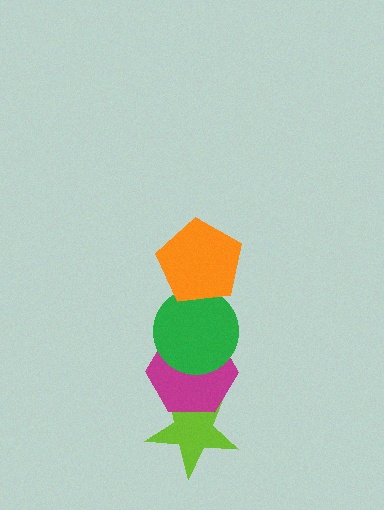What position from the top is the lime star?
The lime star is 4th from the top.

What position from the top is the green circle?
The green circle is 2nd from the top.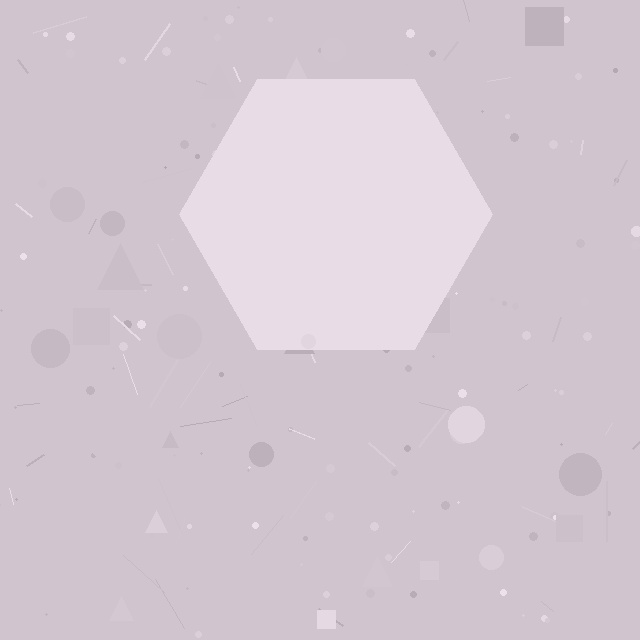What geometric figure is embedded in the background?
A hexagon is embedded in the background.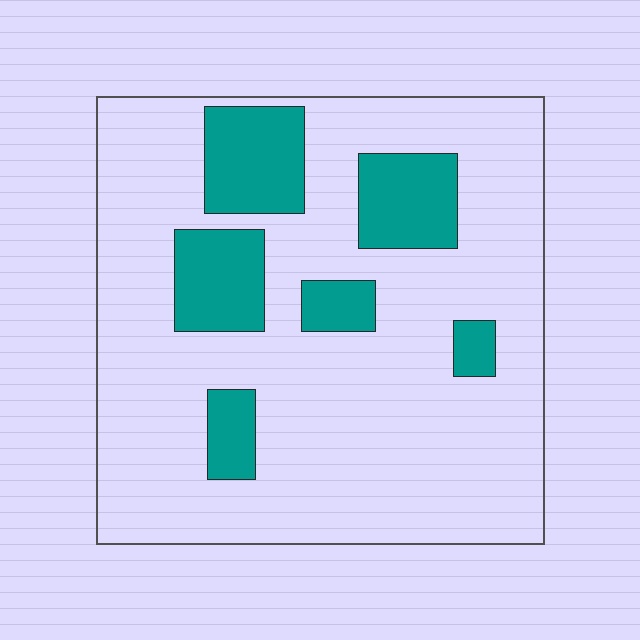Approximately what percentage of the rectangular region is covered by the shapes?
Approximately 20%.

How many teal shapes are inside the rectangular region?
6.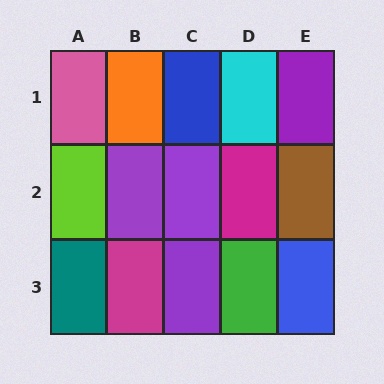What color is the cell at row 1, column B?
Orange.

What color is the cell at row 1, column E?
Purple.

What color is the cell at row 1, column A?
Pink.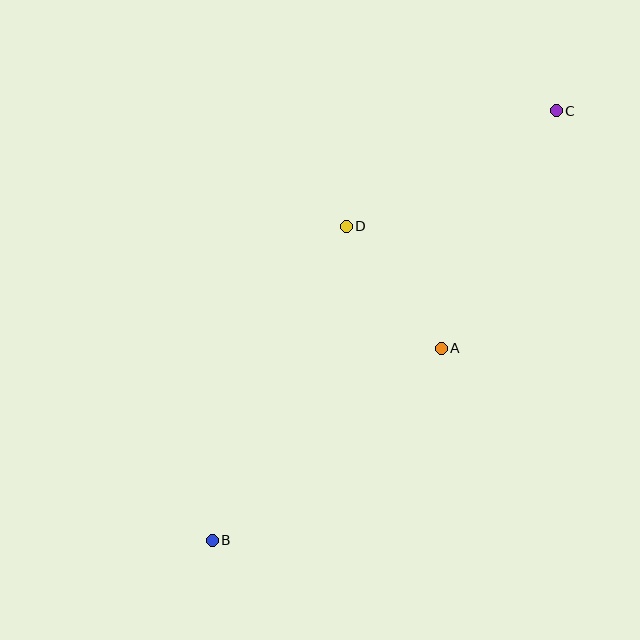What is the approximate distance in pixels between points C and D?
The distance between C and D is approximately 240 pixels.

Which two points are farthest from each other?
Points B and C are farthest from each other.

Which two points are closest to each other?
Points A and D are closest to each other.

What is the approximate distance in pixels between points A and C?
The distance between A and C is approximately 264 pixels.